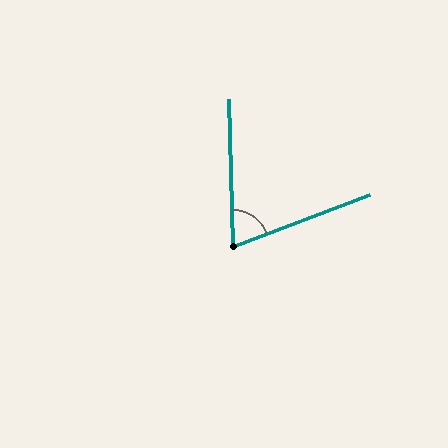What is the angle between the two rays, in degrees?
Approximately 71 degrees.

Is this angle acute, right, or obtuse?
It is acute.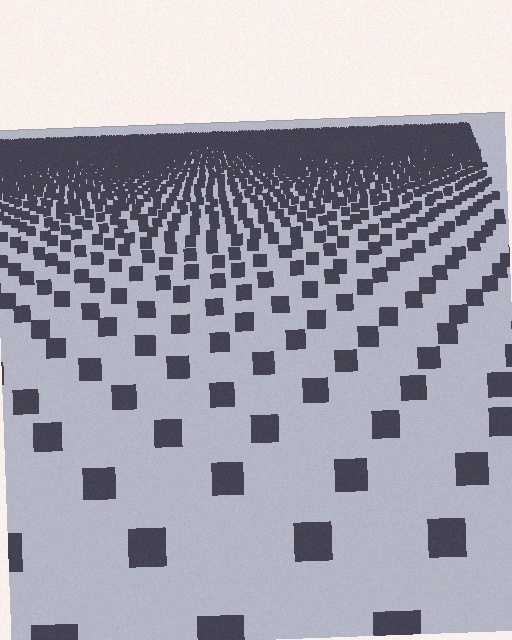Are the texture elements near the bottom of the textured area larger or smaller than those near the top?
Larger. Near the bottom, elements are closer to the viewer and appear at a bigger on-screen size.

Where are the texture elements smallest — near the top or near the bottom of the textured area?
Near the top.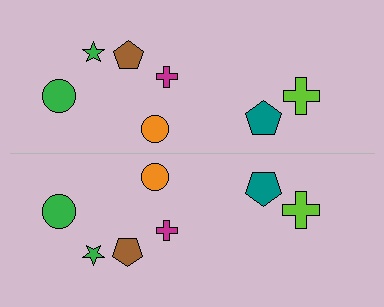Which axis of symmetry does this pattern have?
The pattern has a horizontal axis of symmetry running through the center of the image.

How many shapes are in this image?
There are 14 shapes in this image.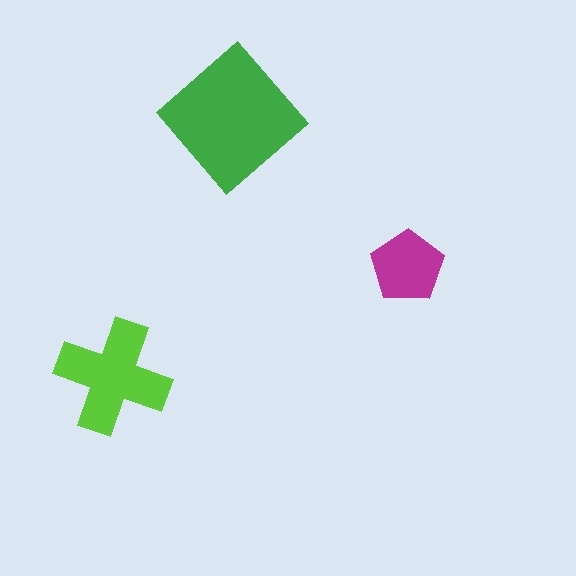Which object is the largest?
The green diamond.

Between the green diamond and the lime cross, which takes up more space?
The green diamond.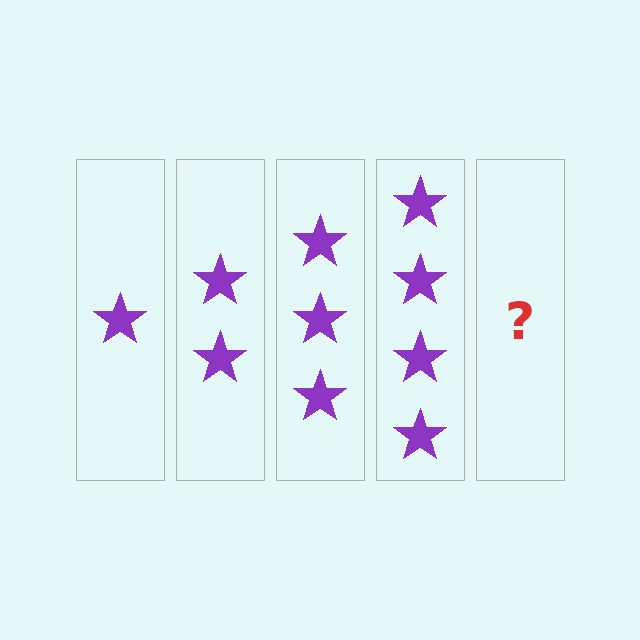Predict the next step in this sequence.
The next step is 5 stars.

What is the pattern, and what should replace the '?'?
The pattern is that each step adds one more star. The '?' should be 5 stars.